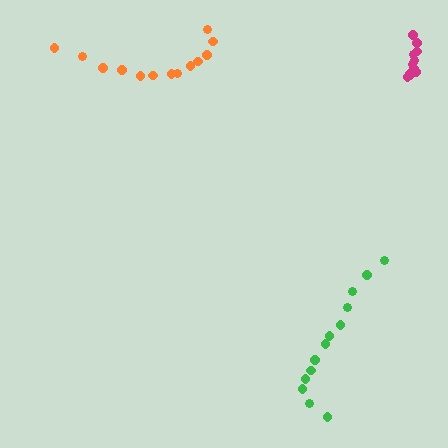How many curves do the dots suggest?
There are 3 distinct paths.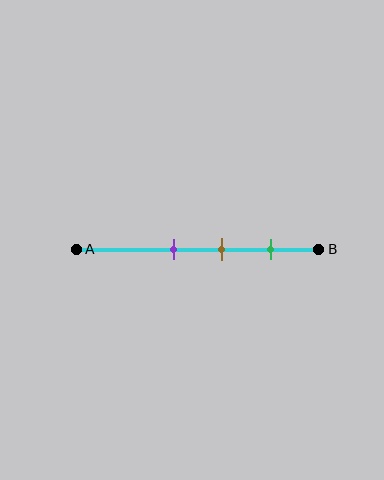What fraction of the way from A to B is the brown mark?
The brown mark is approximately 60% (0.6) of the way from A to B.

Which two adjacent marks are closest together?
The purple and brown marks are the closest adjacent pair.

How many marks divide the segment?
There are 3 marks dividing the segment.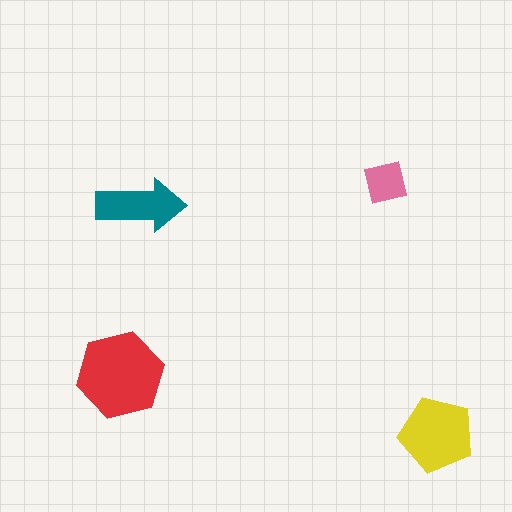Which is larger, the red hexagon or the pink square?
The red hexagon.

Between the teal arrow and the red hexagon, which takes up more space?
The red hexagon.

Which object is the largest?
The red hexagon.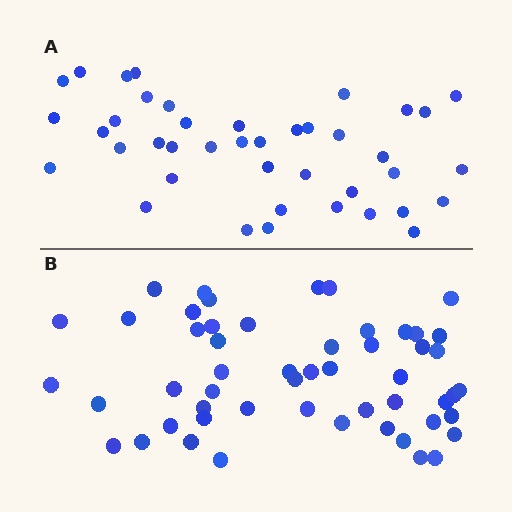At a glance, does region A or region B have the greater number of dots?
Region B (the bottom region) has more dots.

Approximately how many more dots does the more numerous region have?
Region B has roughly 12 or so more dots than region A.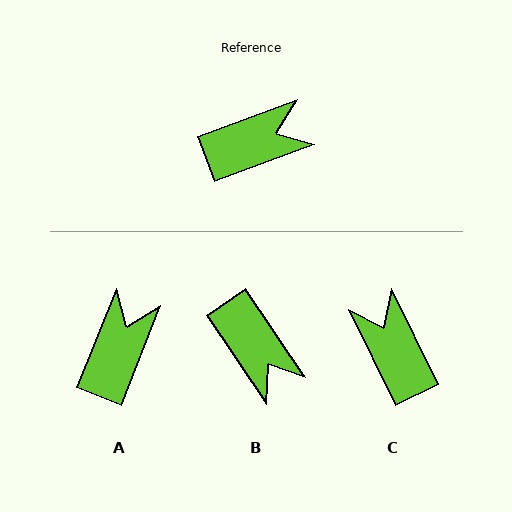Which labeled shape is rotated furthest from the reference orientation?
C, about 96 degrees away.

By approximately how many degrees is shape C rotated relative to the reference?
Approximately 96 degrees counter-clockwise.